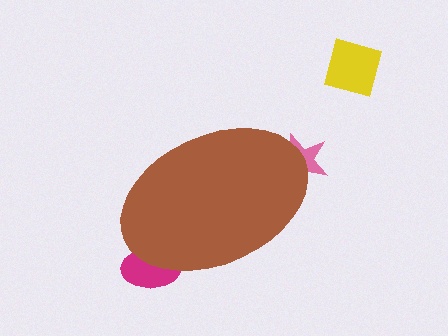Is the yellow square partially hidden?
No, the yellow square is fully visible.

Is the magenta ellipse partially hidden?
Yes, the magenta ellipse is partially hidden behind the brown ellipse.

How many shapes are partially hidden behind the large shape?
2 shapes are partially hidden.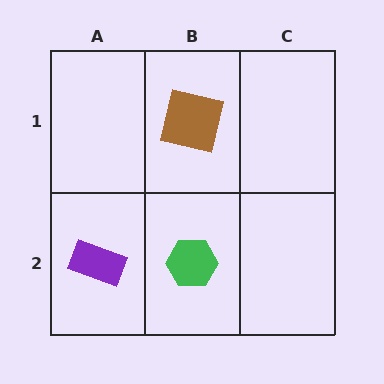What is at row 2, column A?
A purple rectangle.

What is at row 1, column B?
A brown square.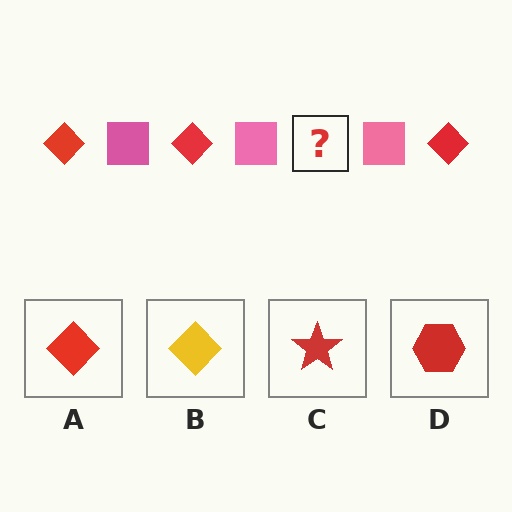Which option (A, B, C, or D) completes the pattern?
A.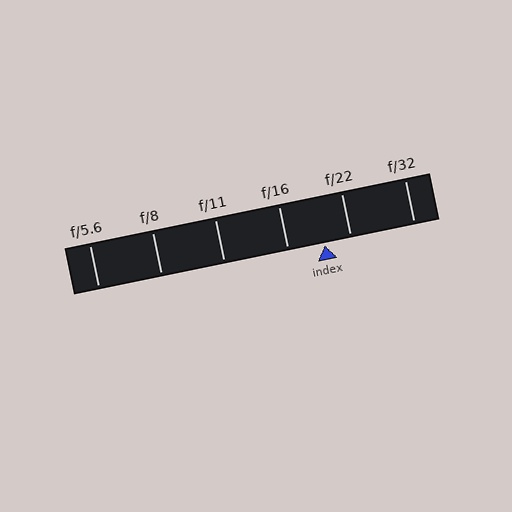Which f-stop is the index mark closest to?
The index mark is closest to f/22.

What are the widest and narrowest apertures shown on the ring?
The widest aperture shown is f/5.6 and the narrowest is f/32.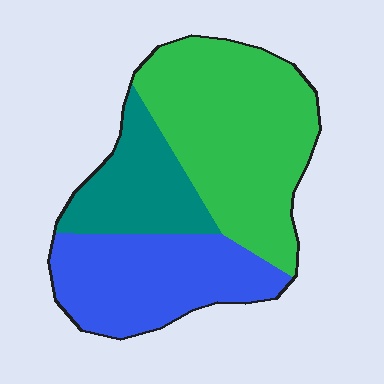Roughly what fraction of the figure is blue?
Blue covers roughly 30% of the figure.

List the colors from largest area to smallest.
From largest to smallest: green, blue, teal.